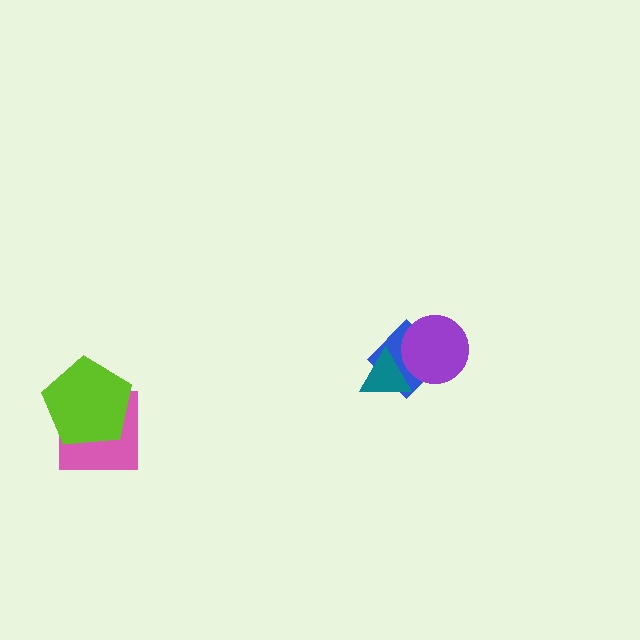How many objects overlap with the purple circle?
2 objects overlap with the purple circle.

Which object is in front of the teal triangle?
The purple circle is in front of the teal triangle.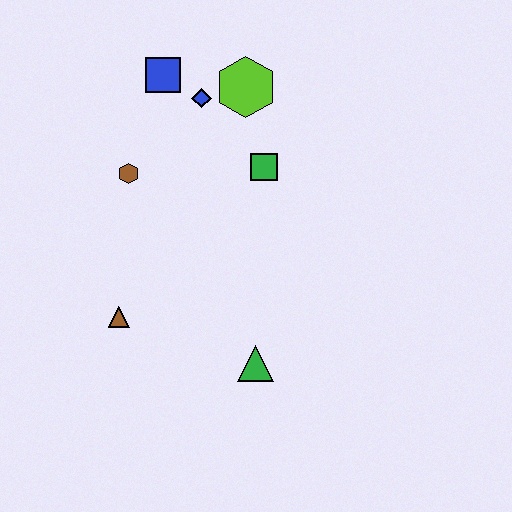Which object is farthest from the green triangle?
The blue square is farthest from the green triangle.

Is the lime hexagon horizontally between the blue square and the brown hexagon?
No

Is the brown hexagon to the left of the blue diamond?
Yes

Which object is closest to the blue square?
The blue diamond is closest to the blue square.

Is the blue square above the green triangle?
Yes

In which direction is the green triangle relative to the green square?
The green triangle is below the green square.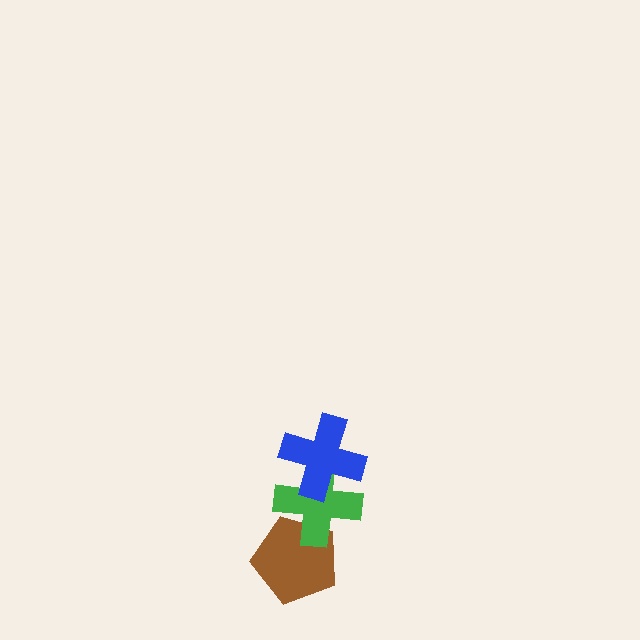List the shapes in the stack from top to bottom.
From top to bottom: the blue cross, the green cross, the brown pentagon.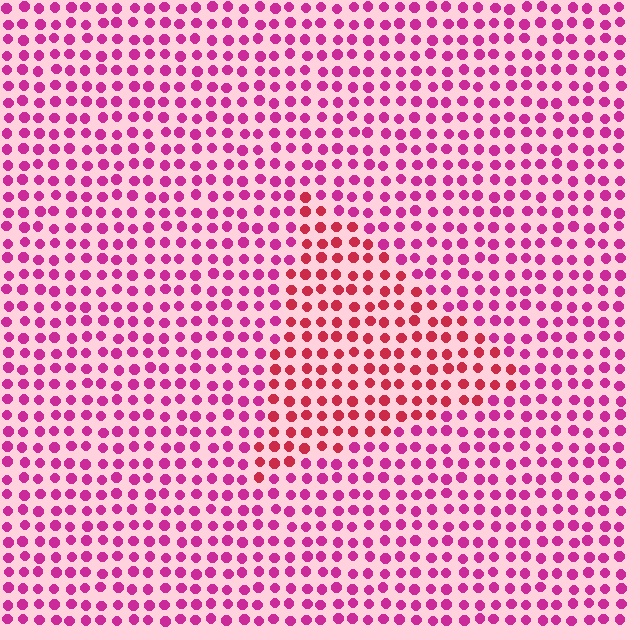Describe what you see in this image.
The image is filled with small magenta elements in a uniform arrangement. A triangle-shaped region is visible where the elements are tinted to a slightly different hue, forming a subtle color boundary.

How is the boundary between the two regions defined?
The boundary is defined purely by a slight shift in hue (about 30 degrees). Spacing, size, and orientation are identical on both sides.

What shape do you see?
I see a triangle.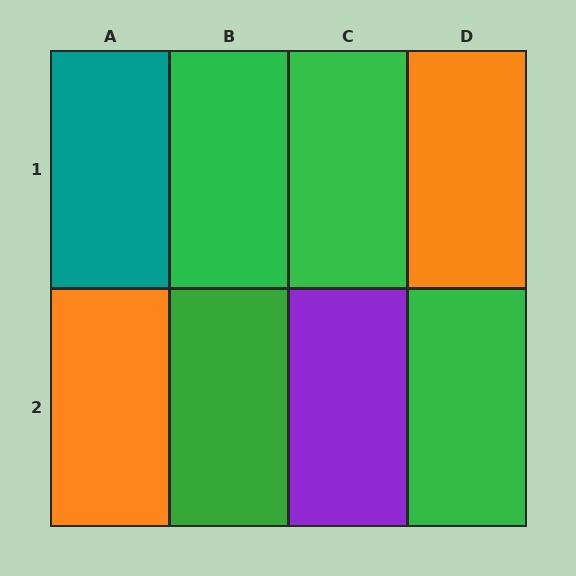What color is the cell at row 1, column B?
Green.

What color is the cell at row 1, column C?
Green.